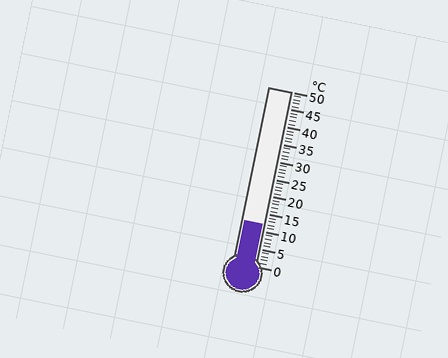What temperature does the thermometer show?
The thermometer shows approximately 12°C.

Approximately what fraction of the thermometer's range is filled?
The thermometer is filled to approximately 25% of its range.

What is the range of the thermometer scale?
The thermometer scale ranges from 0°C to 50°C.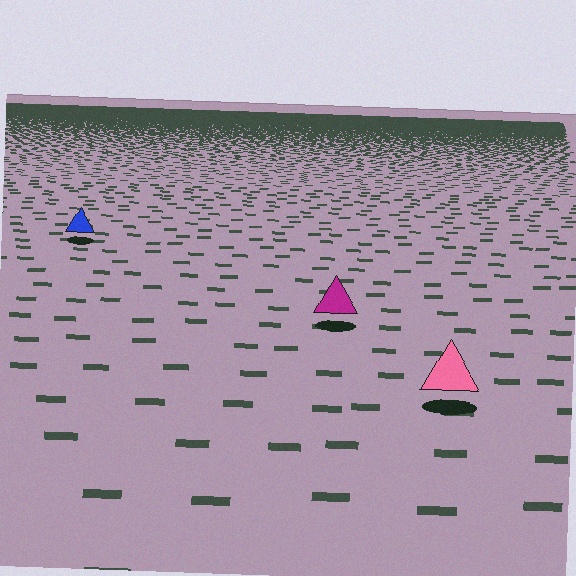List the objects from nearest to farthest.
From nearest to farthest: the pink triangle, the magenta triangle, the blue triangle.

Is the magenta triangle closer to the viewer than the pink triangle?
No. The pink triangle is closer — you can tell from the texture gradient: the ground texture is coarser near it.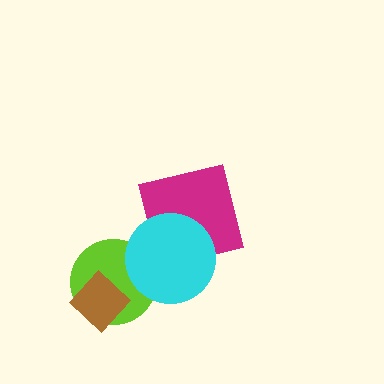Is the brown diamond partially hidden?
No, no other shape covers it.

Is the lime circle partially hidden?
Yes, it is partially covered by another shape.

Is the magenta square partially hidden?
Yes, it is partially covered by another shape.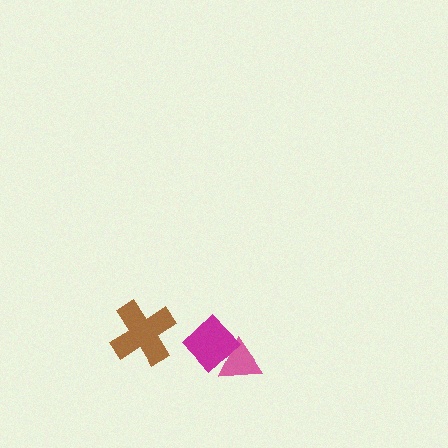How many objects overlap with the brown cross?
0 objects overlap with the brown cross.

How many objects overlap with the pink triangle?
1 object overlaps with the pink triangle.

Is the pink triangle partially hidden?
Yes, it is partially covered by another shape.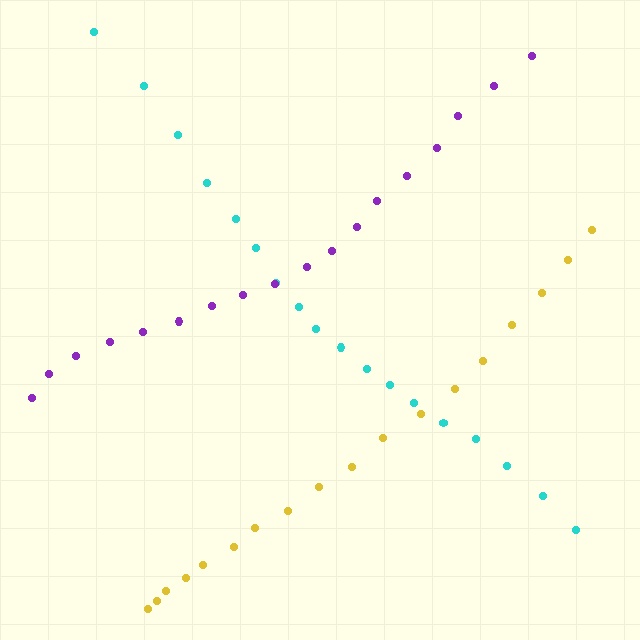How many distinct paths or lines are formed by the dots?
There are 3 distinct paths.